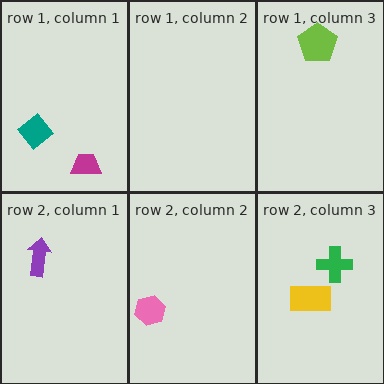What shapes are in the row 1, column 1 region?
The magenta trapezoid, the teal diamond.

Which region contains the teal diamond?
The row 1, column 1 region.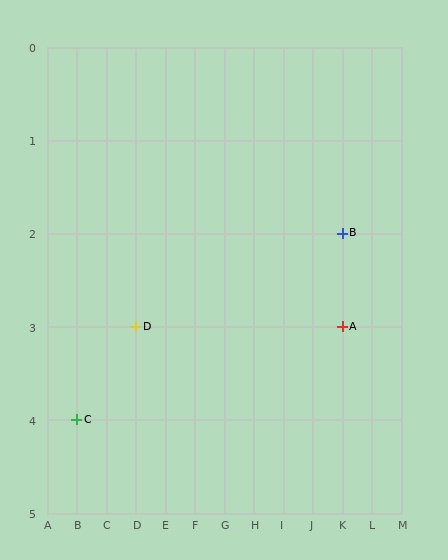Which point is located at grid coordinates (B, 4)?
Point C is at (B, 4).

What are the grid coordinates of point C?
Point C is at grid coordinates (B, 4).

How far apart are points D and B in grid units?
Points D and B are 7 columns and 1 row apart (about 7.1 grid units diagonally).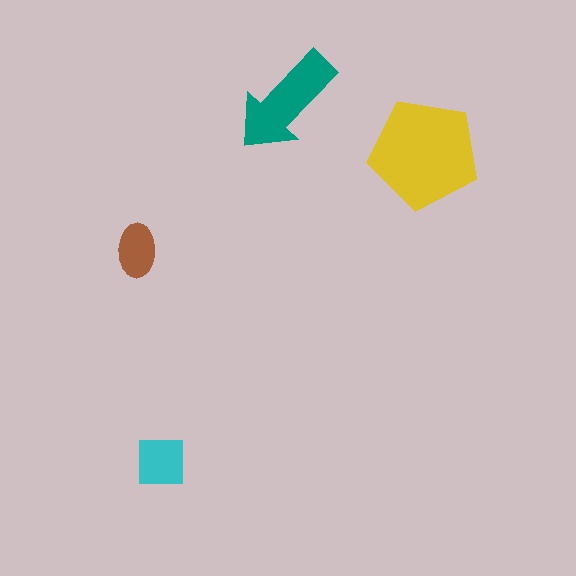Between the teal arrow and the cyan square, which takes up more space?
The teal arrow.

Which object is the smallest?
The brown ellipse.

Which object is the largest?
The yellow pentagon.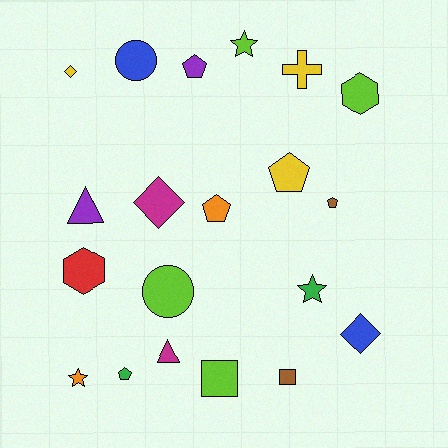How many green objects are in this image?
There are 2 green objects.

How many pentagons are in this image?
There are 5 pentagons.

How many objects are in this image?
There are 20 objects.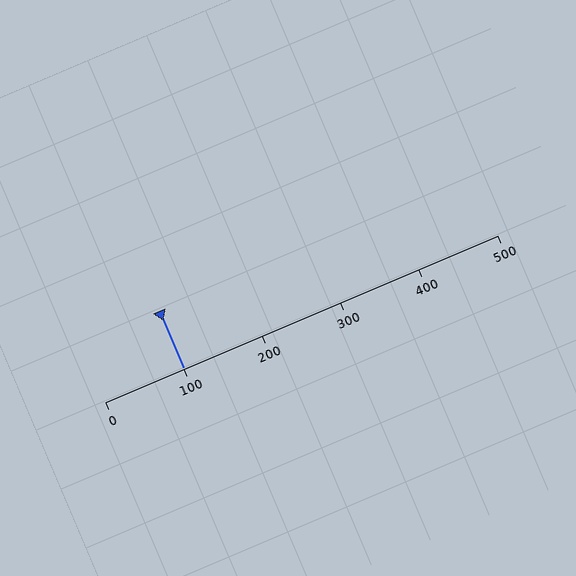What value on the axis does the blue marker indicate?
The marker indicates approximately 100.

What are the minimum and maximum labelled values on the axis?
The axis runs from 0 to 500.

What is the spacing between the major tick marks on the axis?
The major ticks are spaced 100 apart.